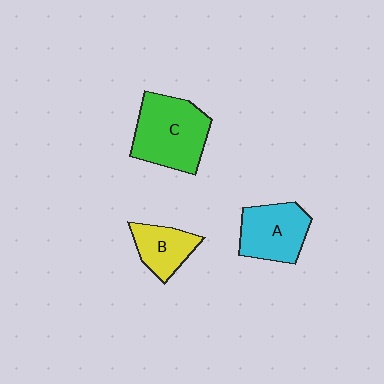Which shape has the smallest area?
Shape B (yellow).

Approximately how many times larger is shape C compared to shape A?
Approximately 1.3 times.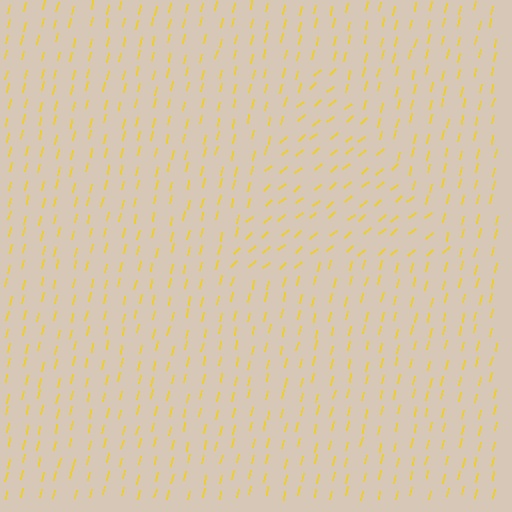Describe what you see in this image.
The image is filled with small yellow line segments. A triangle region in the image has lines oriented differently from the surrounding lines, creating a visible texture boundary.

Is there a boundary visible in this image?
Yes, there is a texture boundary formed by a change in line orientation.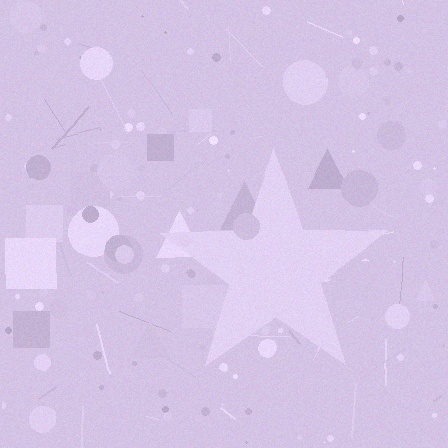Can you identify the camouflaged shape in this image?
The camouflaged shape is a star.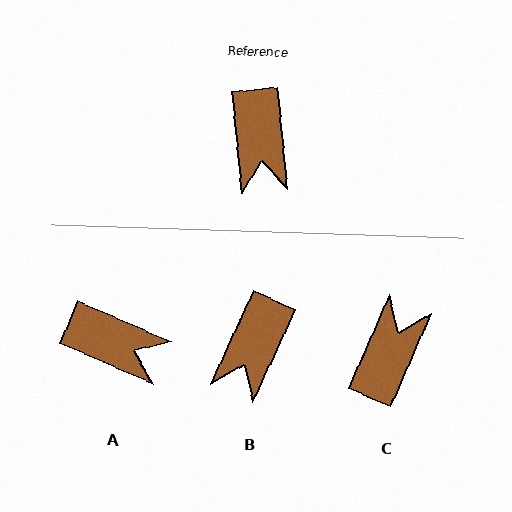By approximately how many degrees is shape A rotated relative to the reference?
Approximately 61 degrees counter-clockwise.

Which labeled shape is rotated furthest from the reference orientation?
C, about 151 degrees away.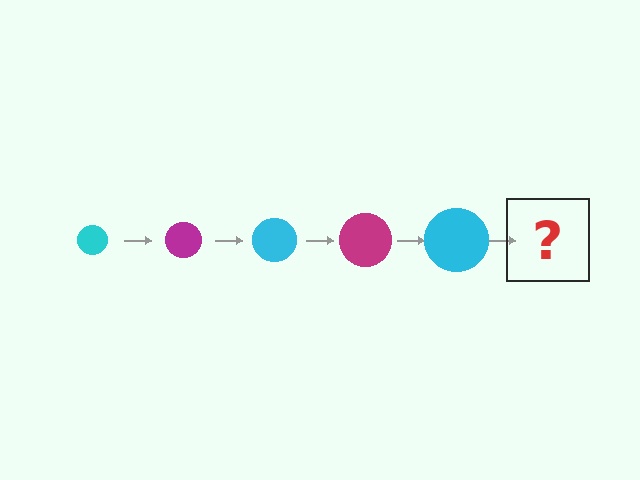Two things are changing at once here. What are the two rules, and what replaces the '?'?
The two rules are that the circle grows larger each step and the color cycles through cyan and magenta. The '?' should be a magenta circle, larger than the previous one.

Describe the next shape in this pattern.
It should be a magenta circle, larger than the previous one.